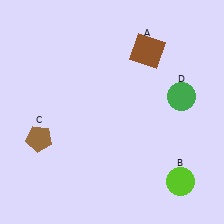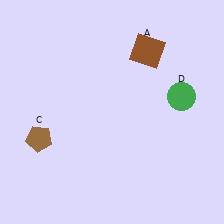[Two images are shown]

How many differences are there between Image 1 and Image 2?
There is 1 difference between the two images.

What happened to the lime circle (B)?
The lime circle (B) was removed in Image 2. It was in the bottom-right area of Image 1.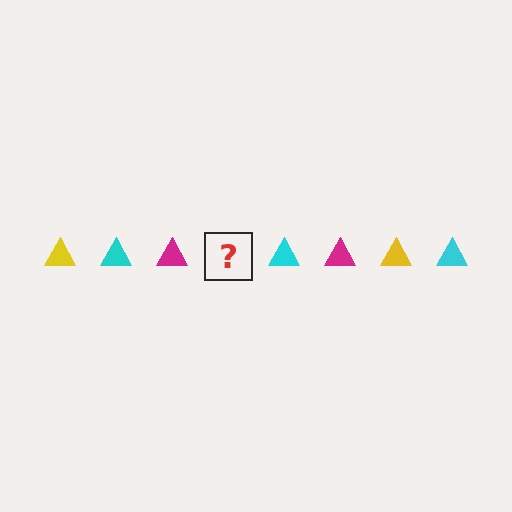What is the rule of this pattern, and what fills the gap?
The rule is that the pattern cycles through yellow, cyan, magenta triangles. The gap should be filled with a yellow triangle.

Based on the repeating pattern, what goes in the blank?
The blank should be a yellow triangle.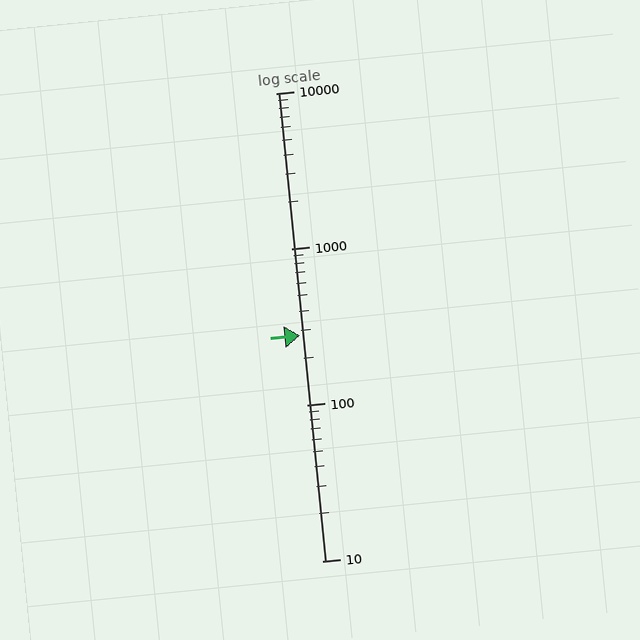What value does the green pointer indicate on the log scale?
The pointer indicates approximately 280.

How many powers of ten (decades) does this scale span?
The scale spans 3 decades, from 10 to 10000.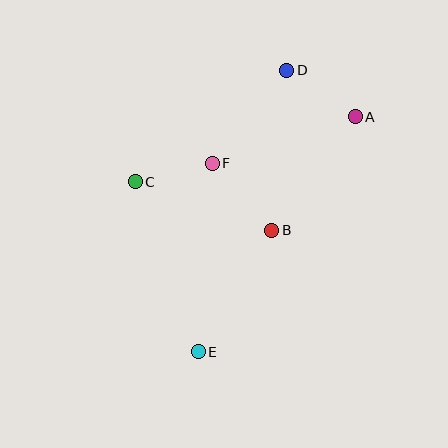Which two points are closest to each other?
Points C and F are closest to each other.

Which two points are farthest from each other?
Points D and E are farthest from each other.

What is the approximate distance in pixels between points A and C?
The distance between A and C is approximately 230 pixels.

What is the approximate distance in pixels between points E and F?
The distance between E and F is approximately 189 pixels.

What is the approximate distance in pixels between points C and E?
The distance between C and E is approximately 181 pixels.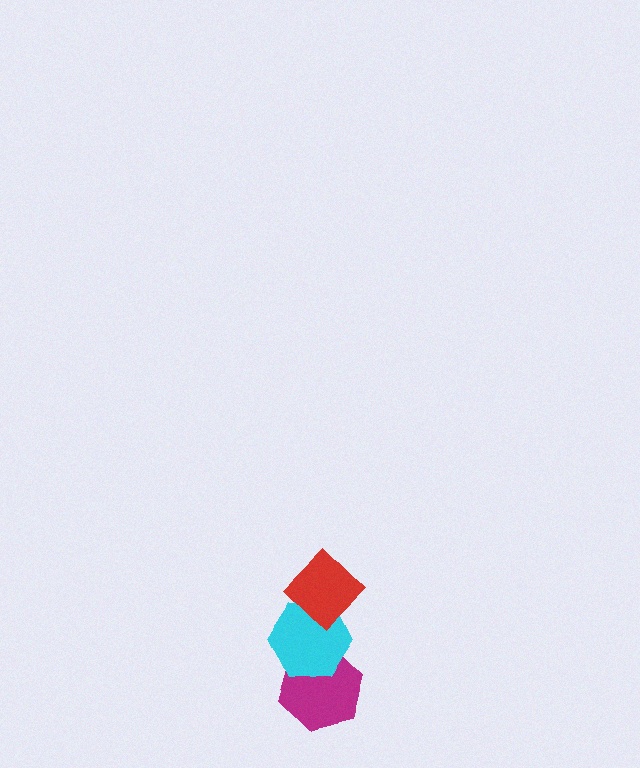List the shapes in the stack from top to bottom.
From top to bottom: the red diamond, the cyan hexagon, the magenta hexagon.